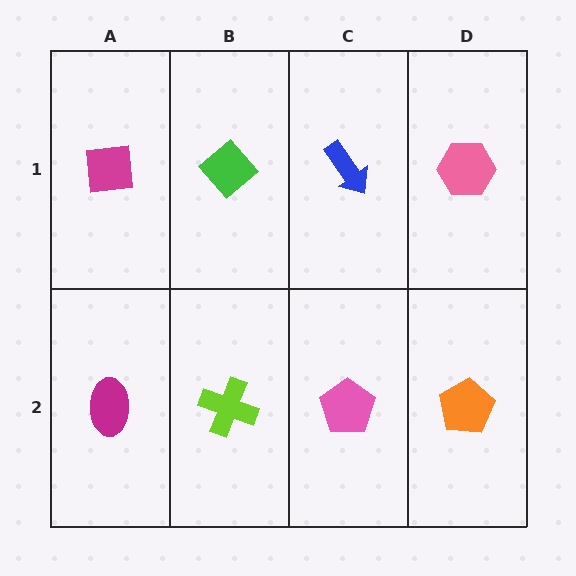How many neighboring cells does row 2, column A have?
2.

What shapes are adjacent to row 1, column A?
A magenta ellipse (row 2, column A), a green diamond (row 1, column B).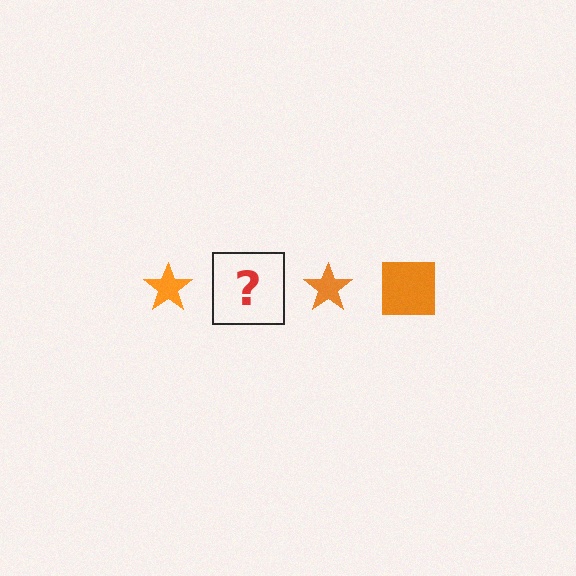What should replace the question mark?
The question mark should be replaced with an orange square.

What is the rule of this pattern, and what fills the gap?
The rule is that the pattern cycles through star, square shapes in orange. The gap should be filled with an orange square.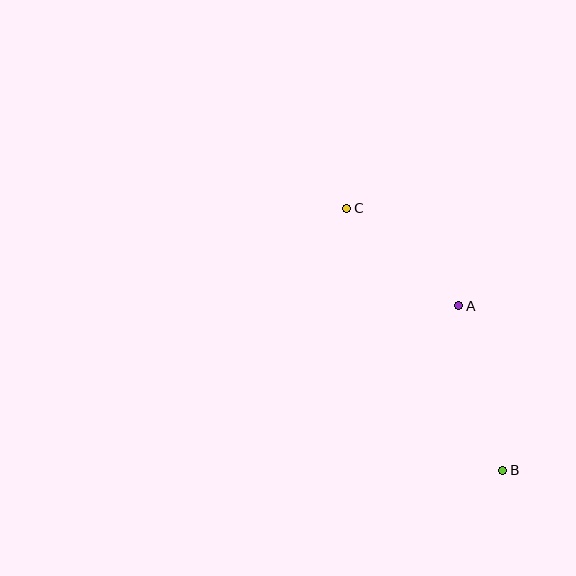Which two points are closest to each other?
Points A and C are closest to each other.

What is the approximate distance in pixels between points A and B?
The distance between A and B is approximately 171 pixels.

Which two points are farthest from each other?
Points B and C are farthest from each other.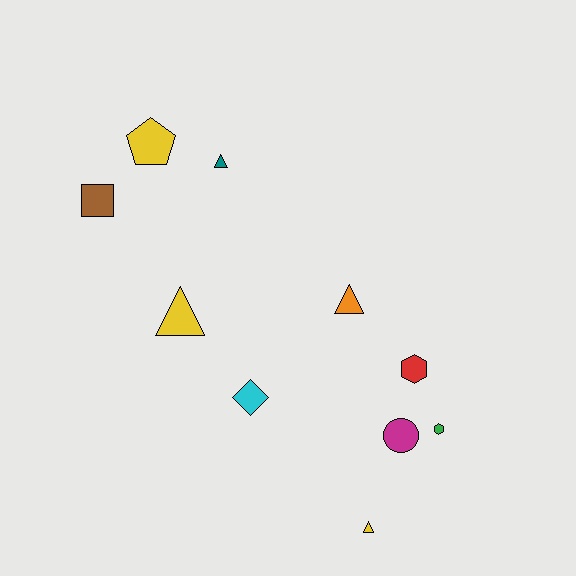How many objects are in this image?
There are 10 objects.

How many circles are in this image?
There is 1 circle.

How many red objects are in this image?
There is 1 red object.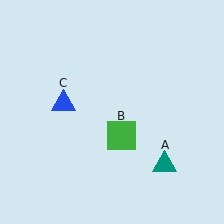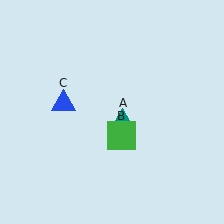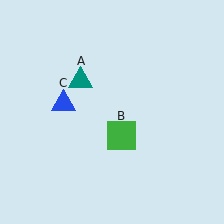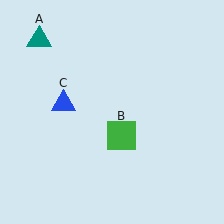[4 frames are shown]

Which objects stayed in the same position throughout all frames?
Green square (object B) and blue triangle (object C) remained stationary.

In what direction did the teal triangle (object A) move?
The teal triangle (object A) moved up and to the left.